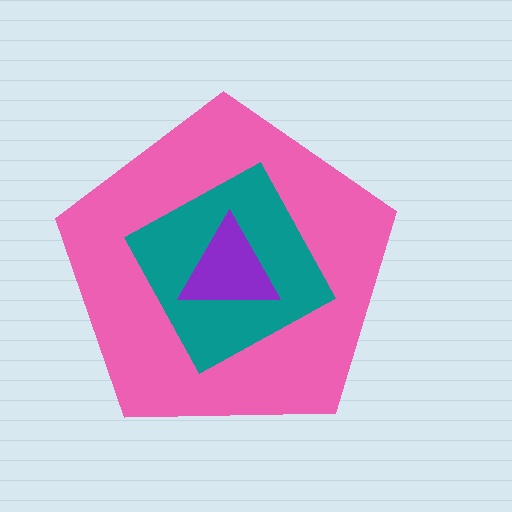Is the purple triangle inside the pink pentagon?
Yes.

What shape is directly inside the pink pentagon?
The teal square.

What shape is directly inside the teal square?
The purple triangle.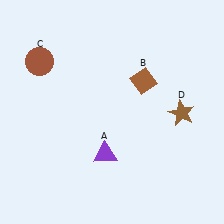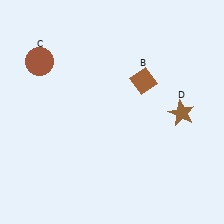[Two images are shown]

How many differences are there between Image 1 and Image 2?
There is 1 difference between the two images.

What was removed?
The purple triangle (A) was removed in Image 2.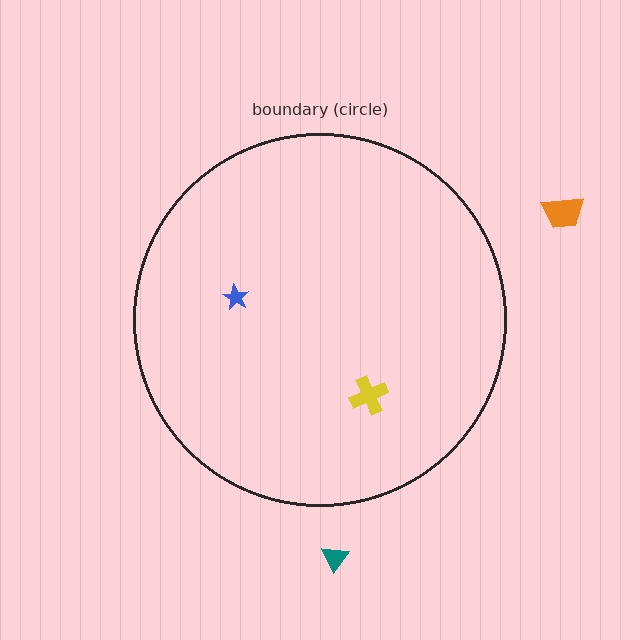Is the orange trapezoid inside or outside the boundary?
Outside.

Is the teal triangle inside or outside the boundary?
Outside.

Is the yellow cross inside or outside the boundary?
Inside.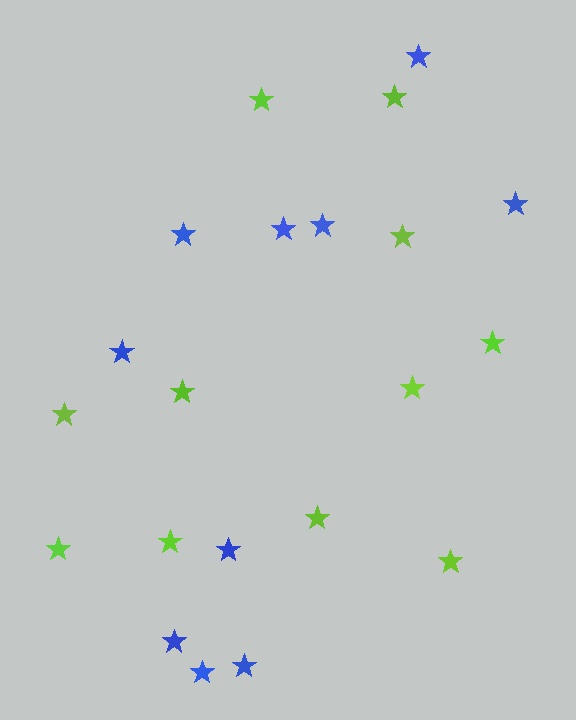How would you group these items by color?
There are 2 groups: one group of blue stars (10) and one group of lime stars (11).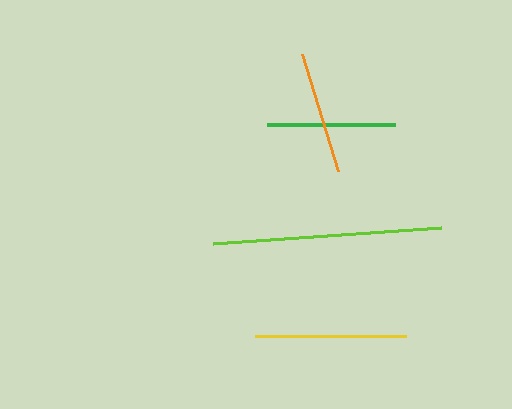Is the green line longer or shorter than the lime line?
The lime line is longer than the green line.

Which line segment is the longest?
The lime line is the longest at approximately 229 pixels.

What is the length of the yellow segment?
The yellow segment is approximately 151 pixels long.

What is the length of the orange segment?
The orange segment is approximately 123 pixels long.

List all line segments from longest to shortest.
From longest to shortest: lime, yellow, green, orange.